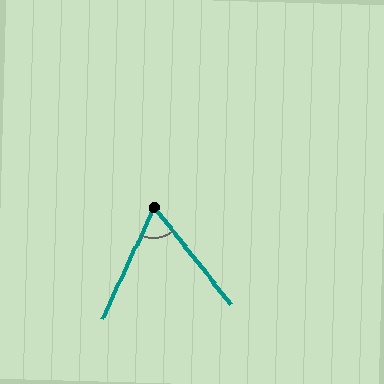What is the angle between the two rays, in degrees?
Approximately 63 degrees.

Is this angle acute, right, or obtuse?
It is acute.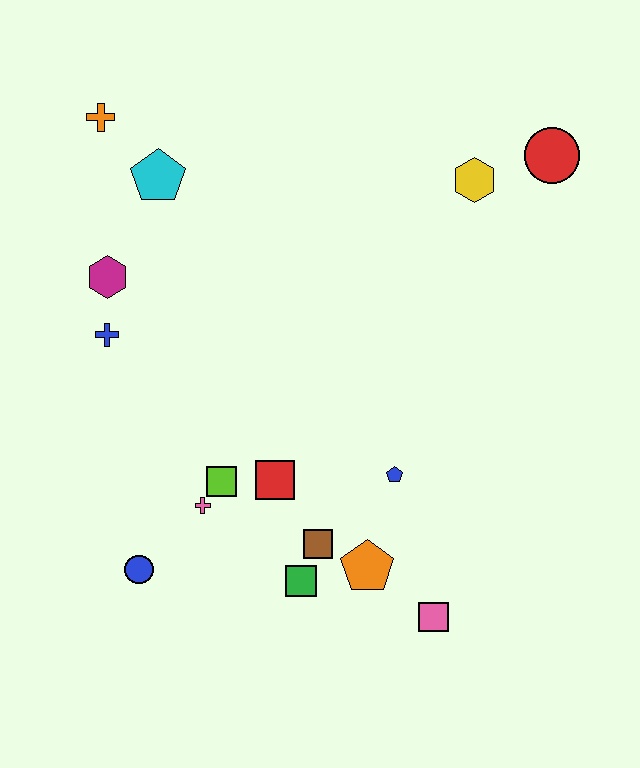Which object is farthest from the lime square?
The red circle is farthest from the lime square.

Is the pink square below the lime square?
Yes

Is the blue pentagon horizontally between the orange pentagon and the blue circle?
No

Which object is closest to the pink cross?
The lime square is closest to the pink cross.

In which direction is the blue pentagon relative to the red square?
The blue pentagon is to the right of the red square.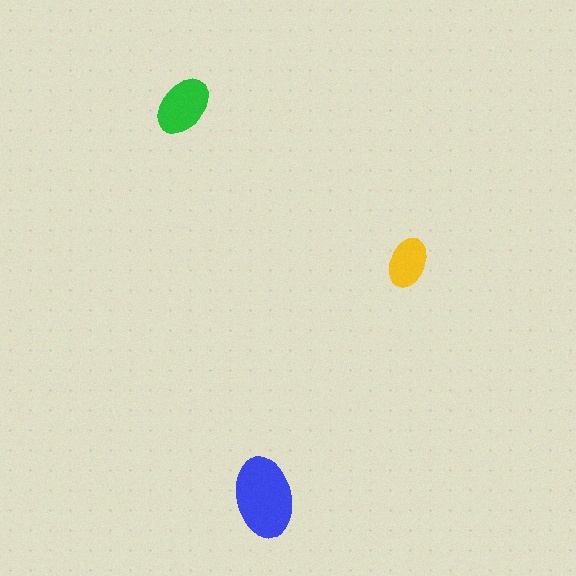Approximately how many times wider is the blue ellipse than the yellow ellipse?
About 1.5 times wider.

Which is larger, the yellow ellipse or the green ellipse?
The green one.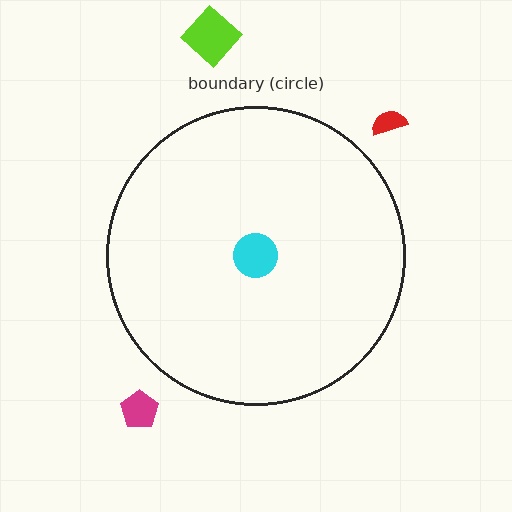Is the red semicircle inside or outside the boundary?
Outside.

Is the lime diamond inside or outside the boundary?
Outside.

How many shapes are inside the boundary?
1 inside, 3 outside.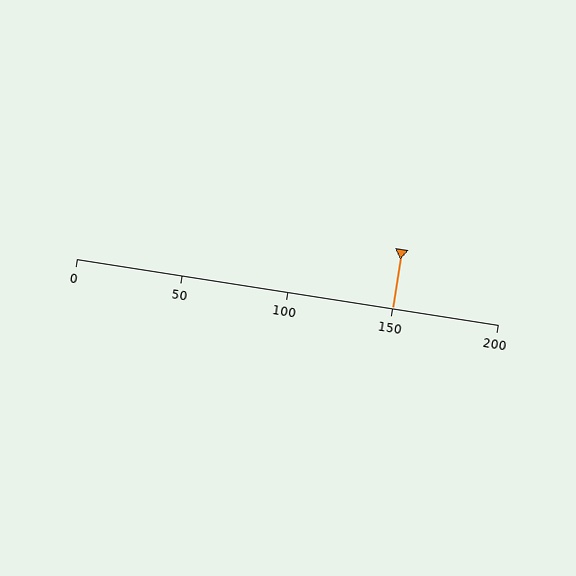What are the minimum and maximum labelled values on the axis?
The axis runs from 0 to 200.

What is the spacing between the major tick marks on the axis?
The major ticks are spaced 50 apart.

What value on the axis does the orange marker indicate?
The marker indicates approximately 150.